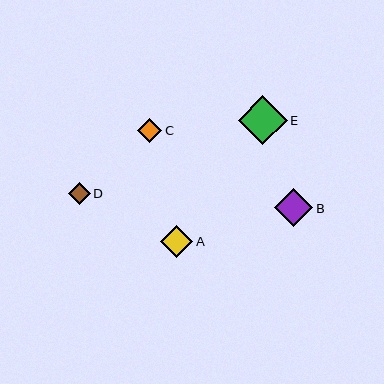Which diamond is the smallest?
Diamond D is the smallest with a size of approximately 22 pixels.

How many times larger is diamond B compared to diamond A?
Diamond B is approximately 1.2 times the size of diamond A.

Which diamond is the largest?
Diamond E is the largest with a size of approximately 49 pixels.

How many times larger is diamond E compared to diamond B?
Diamond E is approximately 1.3 times the size of diamond B.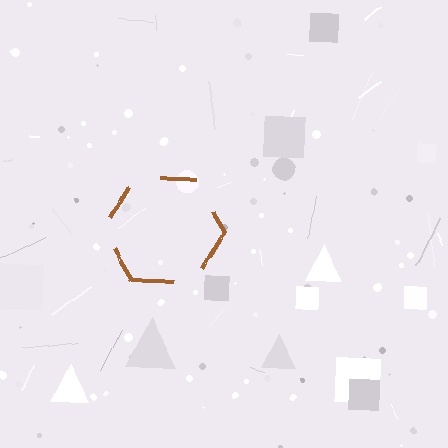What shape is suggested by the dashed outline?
The dashed outline suggests a hexagon.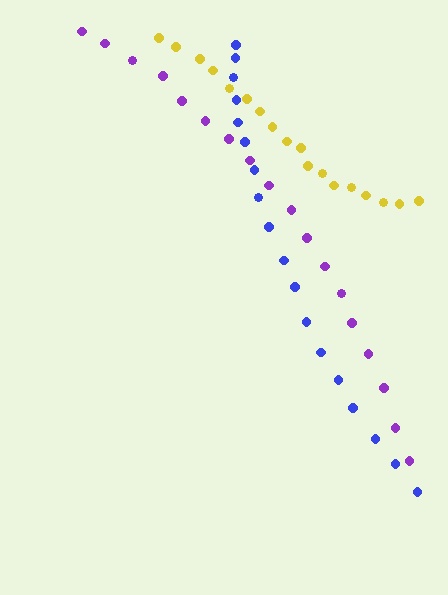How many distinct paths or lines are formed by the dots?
There are 3 distinct paths.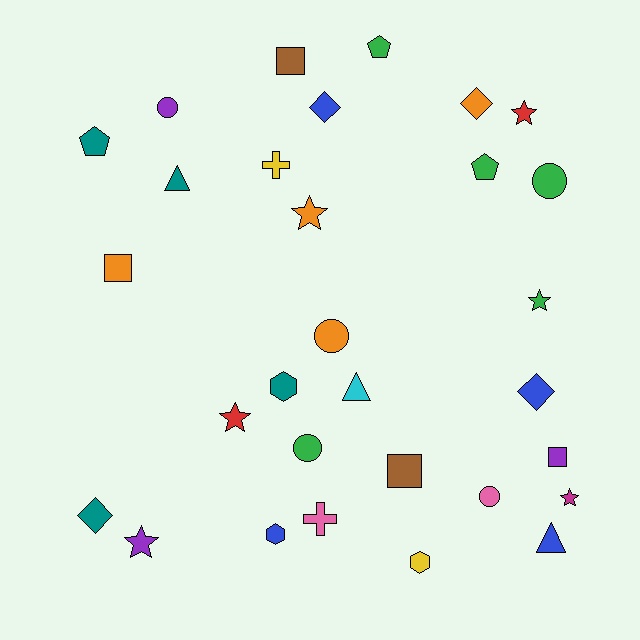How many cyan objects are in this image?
There is 1 cyan object.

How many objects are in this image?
There are 30 objects.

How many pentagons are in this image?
There are 3 pentagons.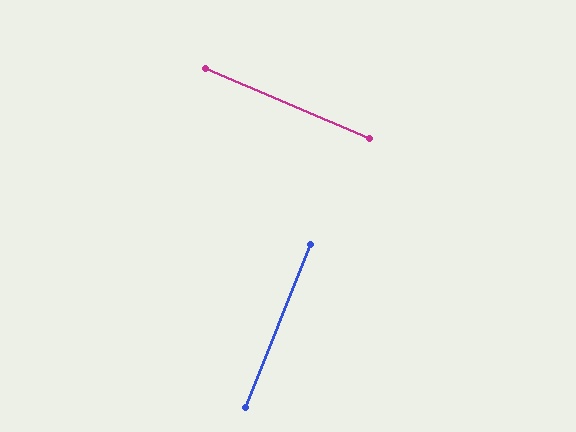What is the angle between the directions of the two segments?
Approximately 89 degrees.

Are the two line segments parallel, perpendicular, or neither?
Perpendicular — they meet at approximately 89°.